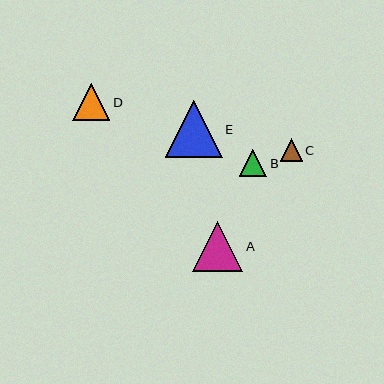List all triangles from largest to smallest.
From largest to smallest: E, A, D, B, C.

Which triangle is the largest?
Triangle E is the largest with a size of approximately 57 pixels.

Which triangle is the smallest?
Triangle C is the smallest with a size of approximately 22 pixels.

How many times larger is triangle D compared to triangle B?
Triangle D is approximately 1.4 times the size of triangle B.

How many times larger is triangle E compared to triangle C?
Triangle E is approximately 2.5 times the size of triangle C.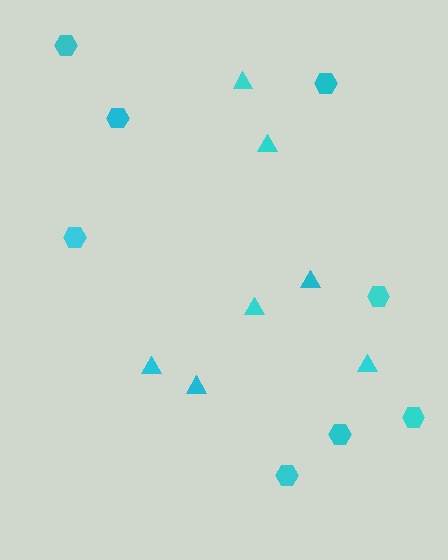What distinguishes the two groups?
There are 2 groups: one group of hexagons (8) and one group of triangles (7).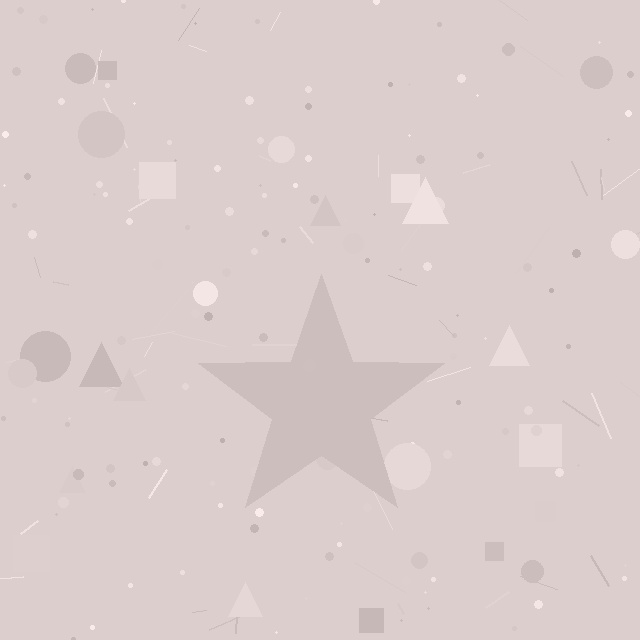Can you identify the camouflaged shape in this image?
The camouflaged shape is a star.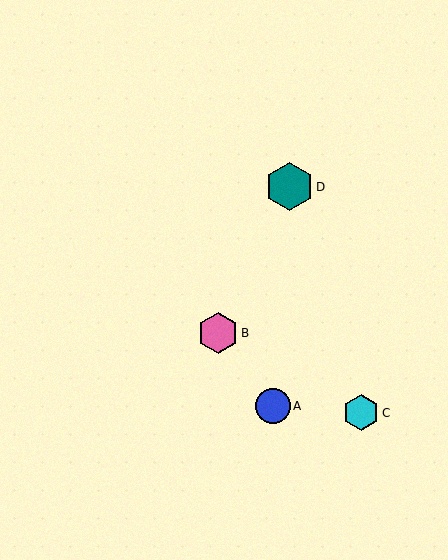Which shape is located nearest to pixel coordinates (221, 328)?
The pink hexagon (labeled B) at (218, 333) is nearest to that location.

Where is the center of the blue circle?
The center of the blue circle is at (273, 406).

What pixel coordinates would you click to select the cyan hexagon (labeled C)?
Click at (361, 413) to select the cyan hexagon C.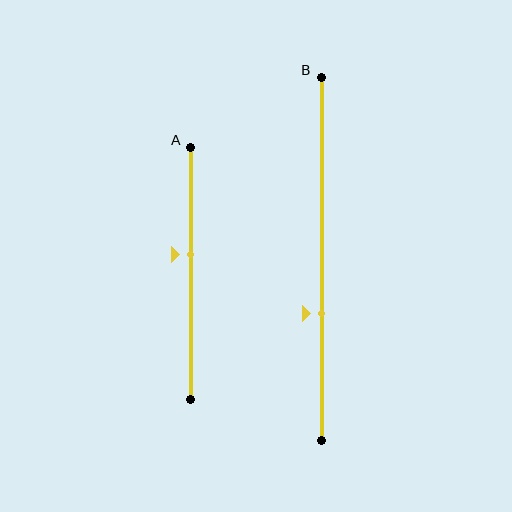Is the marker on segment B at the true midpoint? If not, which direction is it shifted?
No, the marker on segment B is shifted downward by about 15% of the segment length.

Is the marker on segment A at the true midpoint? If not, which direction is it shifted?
No, the marker on segment A is shifted upward by about 7% of the segment length.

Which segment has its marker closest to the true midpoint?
Segment A has its marker closest to the true midpoint.